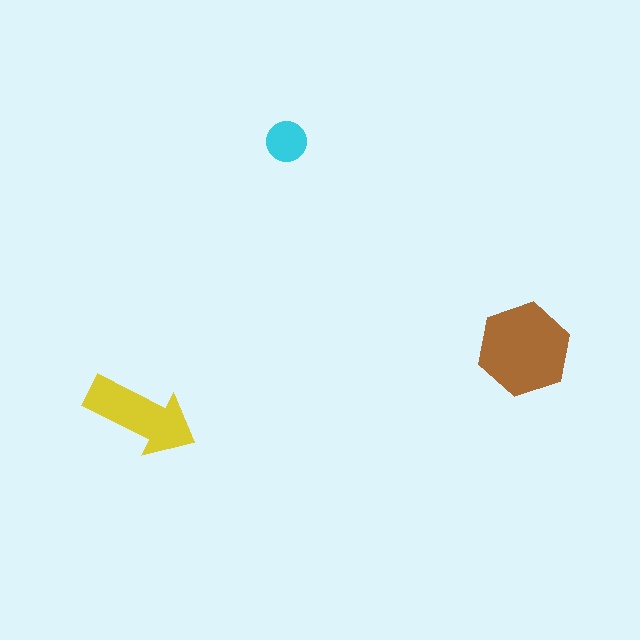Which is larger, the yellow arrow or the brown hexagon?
The brown hexagon.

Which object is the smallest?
The cyan circle.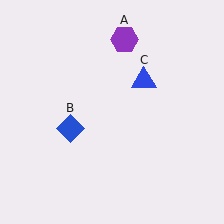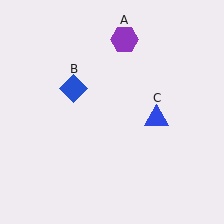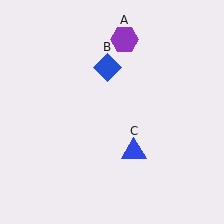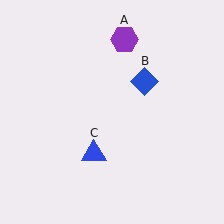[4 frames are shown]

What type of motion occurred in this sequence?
The blue diamond (object B), blue triangle (object C) rotated clockwise around the center of the scene.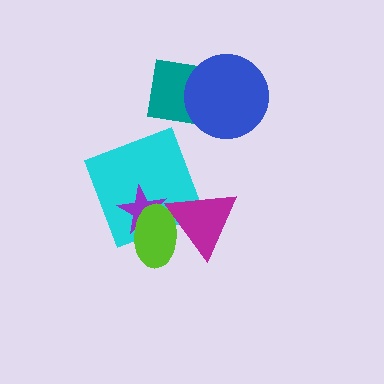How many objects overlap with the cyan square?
3 objects overlap with the cyan square.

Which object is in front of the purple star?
The lime ellipse is in front of the purple star.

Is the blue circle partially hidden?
No, no other shape covers it.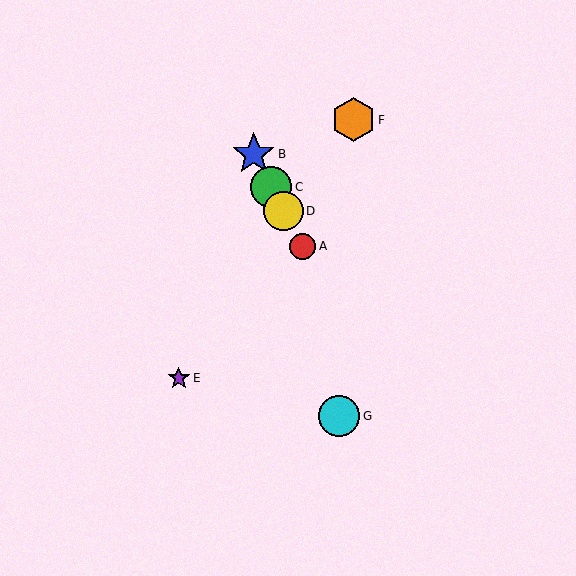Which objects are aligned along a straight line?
Objects A, B, C, D are aligned along a straight line.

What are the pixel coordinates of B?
Object B is at (254, 154).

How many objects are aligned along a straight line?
4 objects (A, B, C, D) are aligned along a straight line.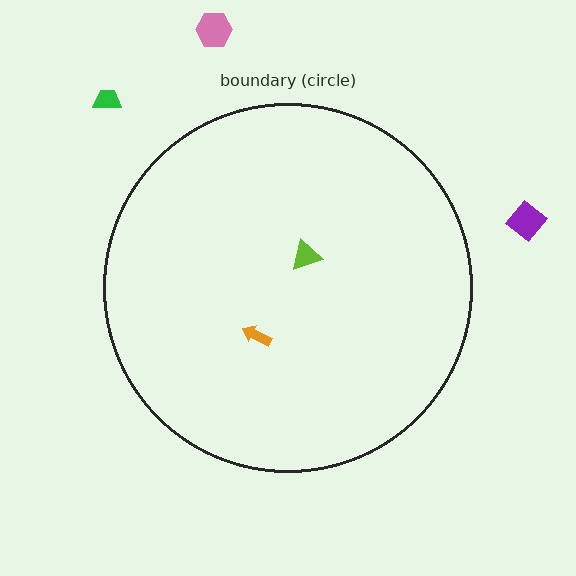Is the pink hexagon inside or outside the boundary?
Outside.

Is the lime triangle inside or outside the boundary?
Inside.